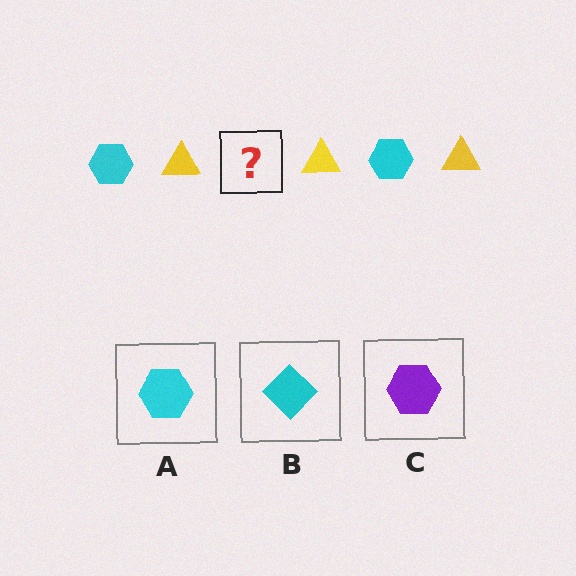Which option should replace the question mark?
Option A.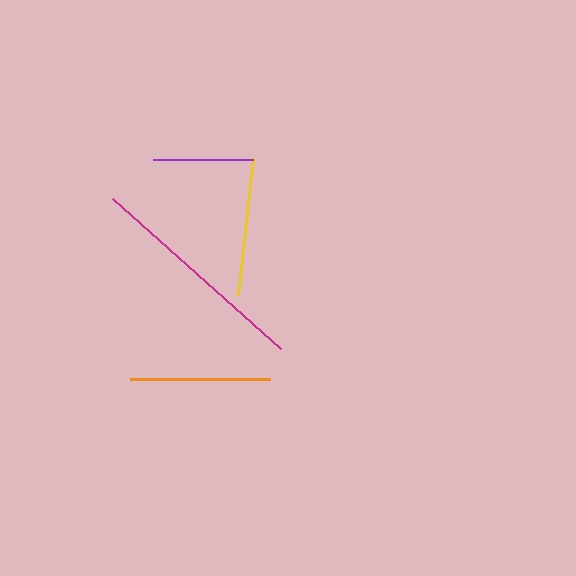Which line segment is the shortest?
The purple line is the shortest at approximately 100 pixels.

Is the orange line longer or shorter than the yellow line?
The orange line is longer than the yellow line.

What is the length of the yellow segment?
The yellow segment is approximately 138 pixels long.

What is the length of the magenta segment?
The magenta segment is approximately 225 pixels long.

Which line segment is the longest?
The magenta line is the longest at approximately 225 pixels.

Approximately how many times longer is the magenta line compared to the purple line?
The magenta line is approximately 2.2 times the length of the purple line.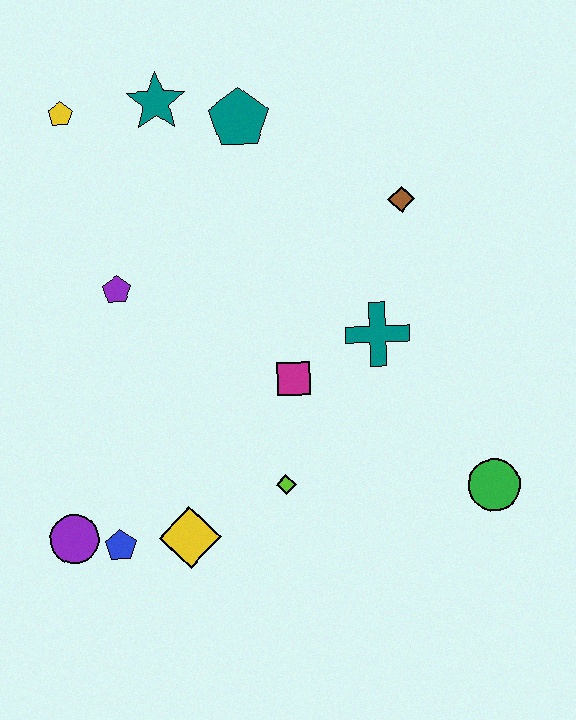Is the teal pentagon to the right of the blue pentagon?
Yes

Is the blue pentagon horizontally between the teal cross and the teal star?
No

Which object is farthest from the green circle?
The yellow pentagon is farthest from the green circle.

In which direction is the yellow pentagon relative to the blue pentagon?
The yellow pentagon is above the blue pentagon.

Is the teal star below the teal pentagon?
No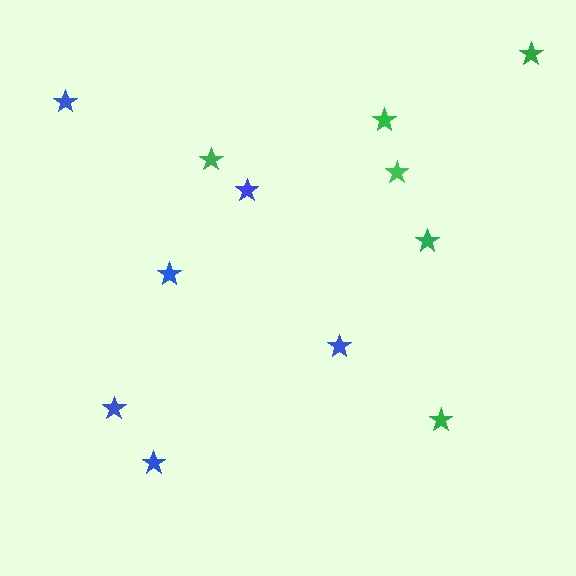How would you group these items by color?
There are 2 groups: one group of blue stars (6) and one group of green stars (6).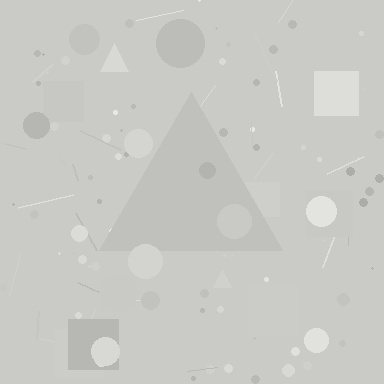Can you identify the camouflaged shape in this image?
The camouflaged shape is a triangle.